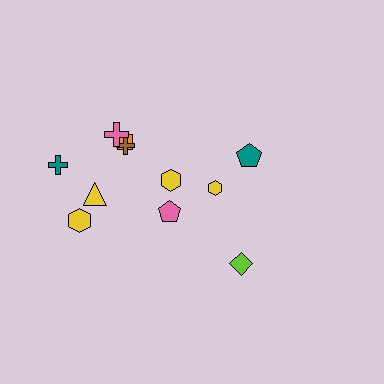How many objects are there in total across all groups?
There are 11 objects.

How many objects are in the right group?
There are 3 objects.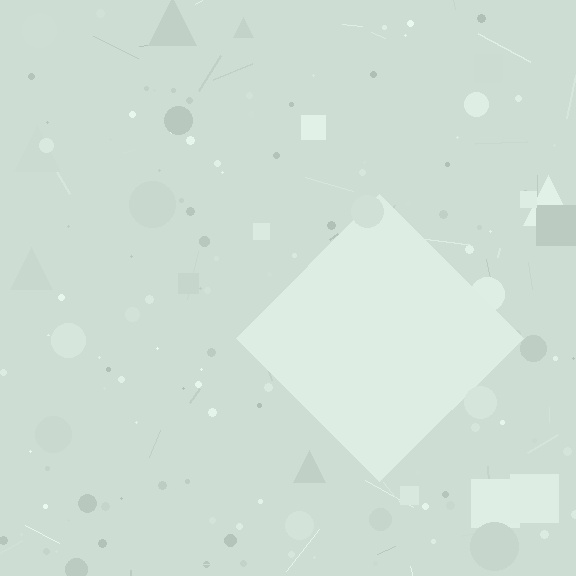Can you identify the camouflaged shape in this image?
The camouflaged shape is a diamond.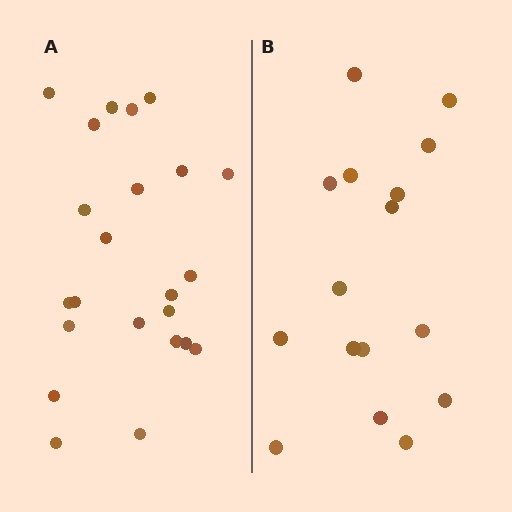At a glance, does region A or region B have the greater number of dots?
Region A (the left region) has more dots.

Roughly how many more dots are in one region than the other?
Region A has roughly 8 or so more dots than region B.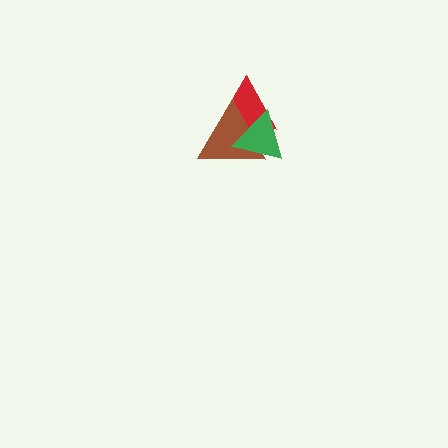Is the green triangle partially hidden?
No, no other shape covers it.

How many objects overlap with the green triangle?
2 objects overlap with the green triangle.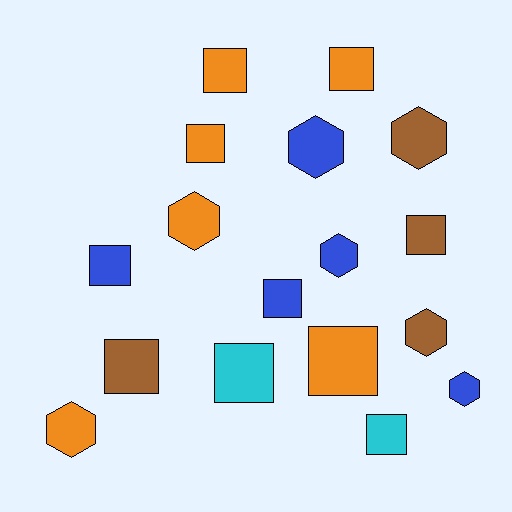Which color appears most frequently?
Orange, with 6 objects.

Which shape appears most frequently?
Square, with 10 objects.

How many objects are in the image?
There are 17 objects.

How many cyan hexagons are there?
There are no cyan hexagons.